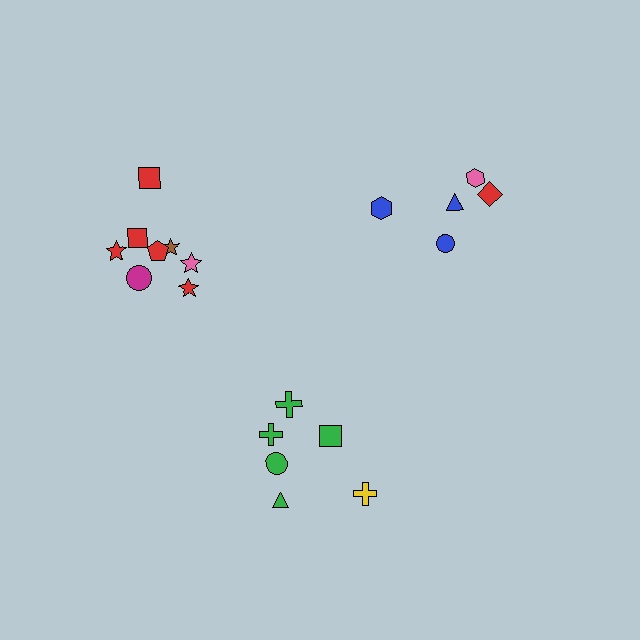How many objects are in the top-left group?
There are 8 objects.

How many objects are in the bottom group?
There are 6 objects.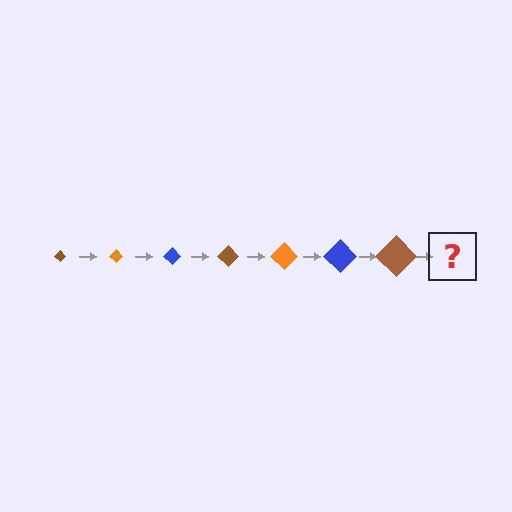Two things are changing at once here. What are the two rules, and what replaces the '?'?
The two rules are that the diamond grows larger each step and the color cycles through brown, orange, and blue. The '?' should be an orange diamond, larger than the previous one.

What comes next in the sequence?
The next element should be an orange diamond, larger than the previous one.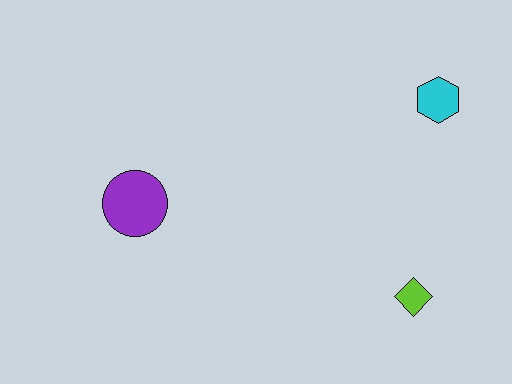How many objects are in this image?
There are 3 objects.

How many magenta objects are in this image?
There are no magenta objects.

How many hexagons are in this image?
There is 1 hexagon.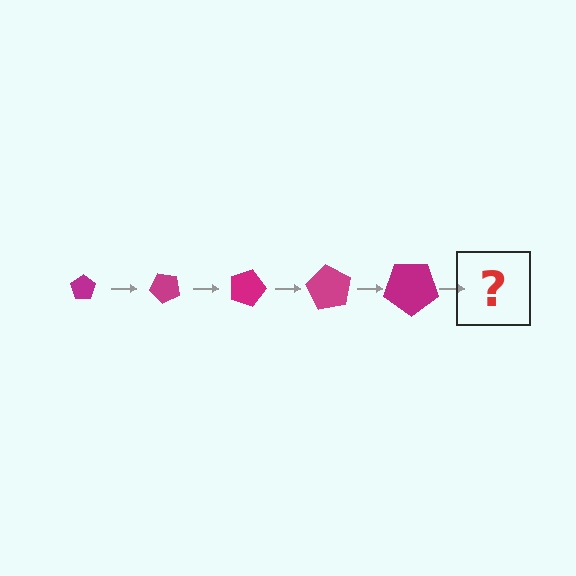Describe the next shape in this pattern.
It should be a pentagon, larger than the previous one and rotated 225 degrees from the start.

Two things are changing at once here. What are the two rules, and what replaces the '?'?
The two rules are that the pentagon grows larger each step and it rotates 45 degrees each step. The '?' should be a pentagon, larger than the previous one and rotated 225 degrees from the start.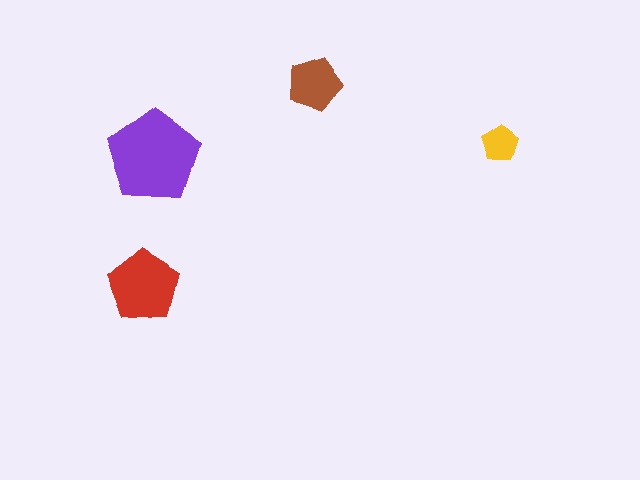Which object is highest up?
The brown pentagon is topmost.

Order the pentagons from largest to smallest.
the purple one, the red one, the brown one, the yellow one.